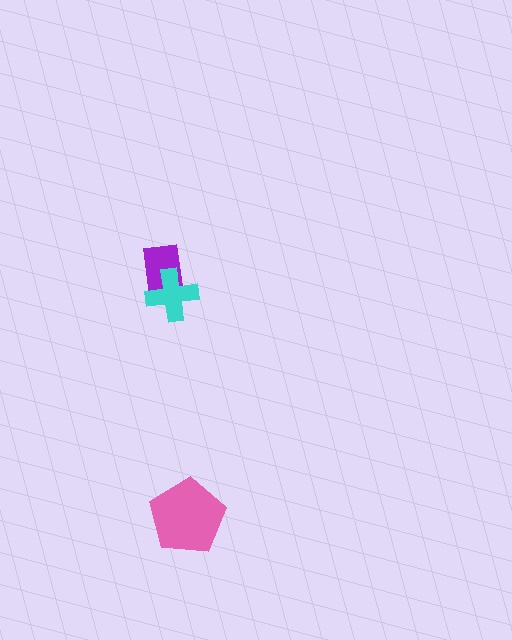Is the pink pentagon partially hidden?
No, no other shape covers it.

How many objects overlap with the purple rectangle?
1 object overlaps with the purple rectangle.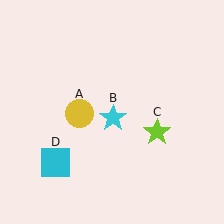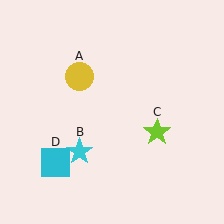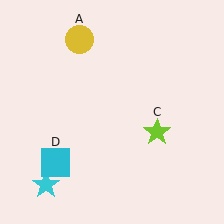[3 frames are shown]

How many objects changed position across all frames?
2 objects changed position: yellow circle (object A), cyan star (object B).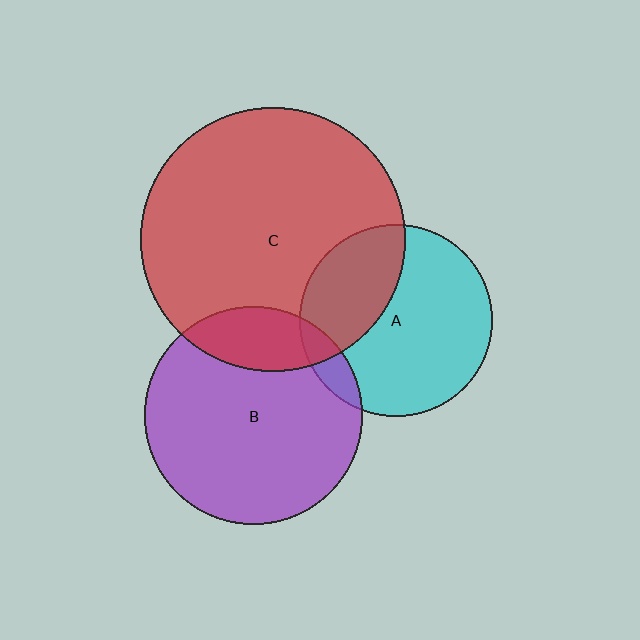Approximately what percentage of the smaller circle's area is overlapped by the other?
Approximately 35%.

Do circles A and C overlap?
Yes.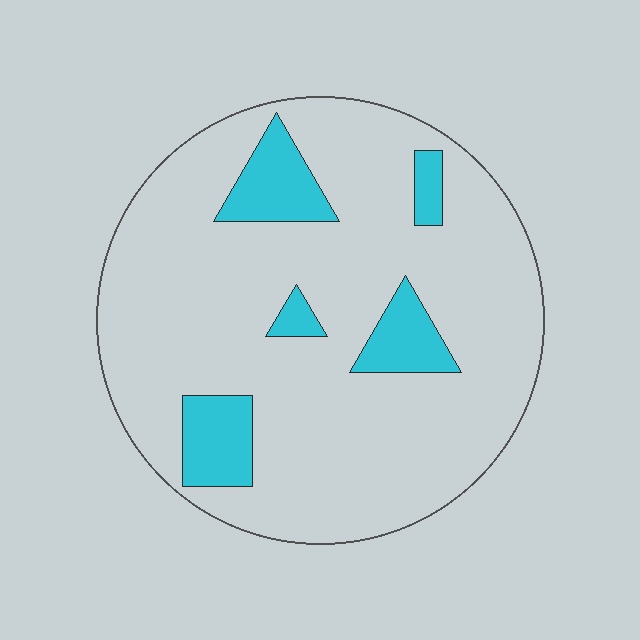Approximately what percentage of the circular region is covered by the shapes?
Approximately 15%.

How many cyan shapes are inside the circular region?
5.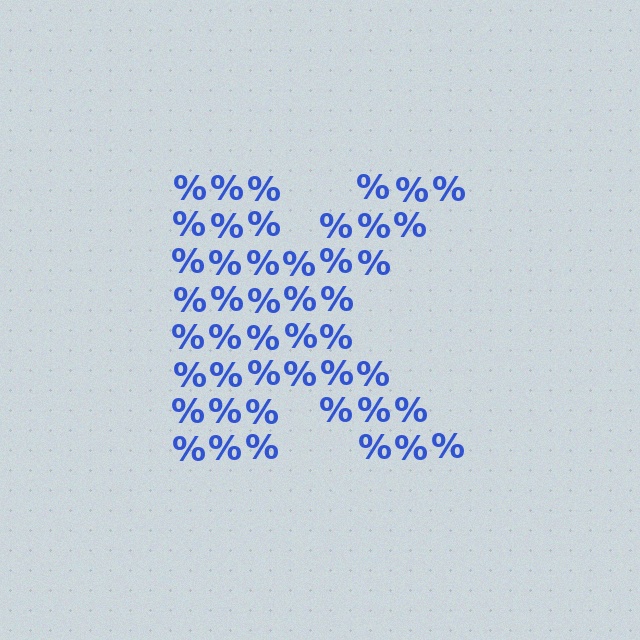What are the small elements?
The small elements are percent signs.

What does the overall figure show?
The overall figure shows the letter K.